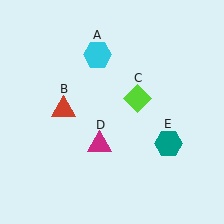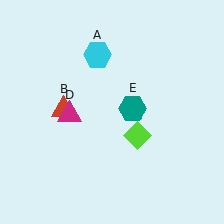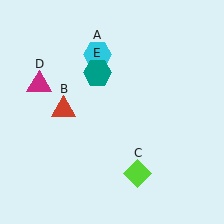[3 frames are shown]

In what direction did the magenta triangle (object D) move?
The magenta triangle (object D) moved up and to the left.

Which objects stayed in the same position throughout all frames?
Cyan hexagon (object A) and red triangle (object B) remained stationary.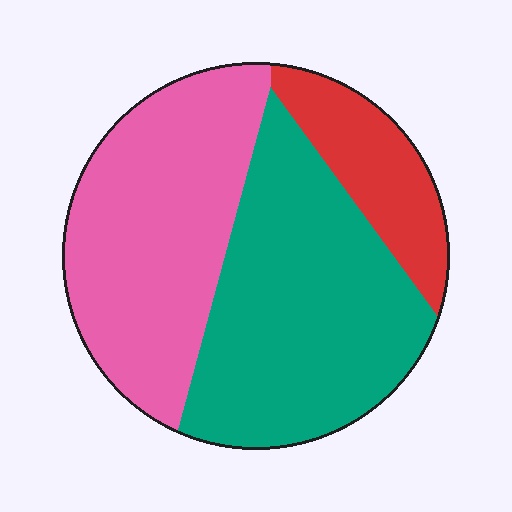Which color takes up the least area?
Red, at roughly 15%.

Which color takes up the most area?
Teal, at roughly 45%.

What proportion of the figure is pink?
Pink takes up about two fifths (2/5) of the figure.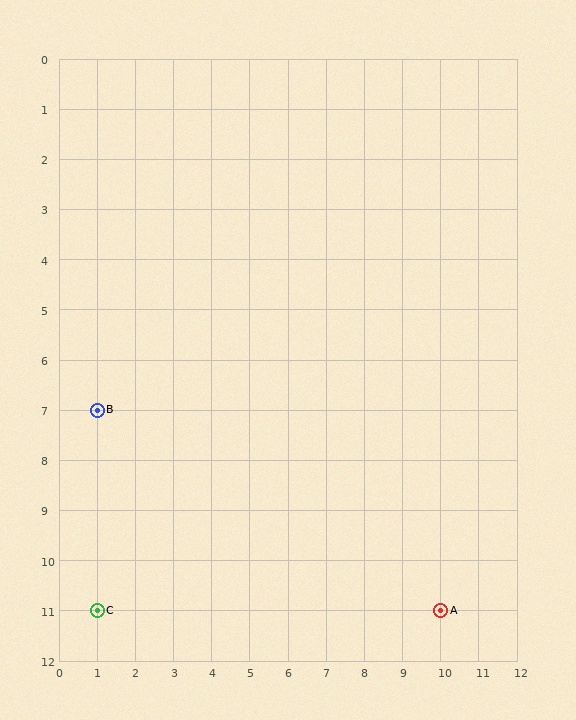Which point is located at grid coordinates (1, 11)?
Point C is at (1, 11).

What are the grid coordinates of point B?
Point B is at grid coordinates (1, 7).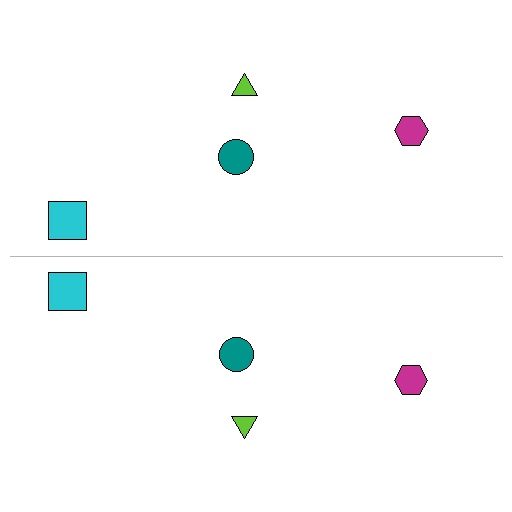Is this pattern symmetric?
Yes, this pattern has bilateral (reflection) symmetry.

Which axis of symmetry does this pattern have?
The pattern has a horizontal axis of symmetry running through the center of the image.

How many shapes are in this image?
There are 8 shapes in this image.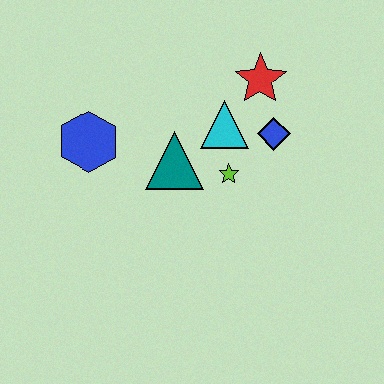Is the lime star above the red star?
No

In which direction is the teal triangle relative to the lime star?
The teal triangle is to the left of the lime star.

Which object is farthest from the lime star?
The blue hexagon is farthest from the lime star.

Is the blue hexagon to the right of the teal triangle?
No